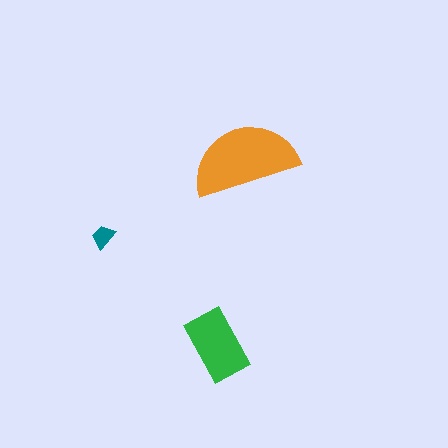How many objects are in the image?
There are 3 objects in the image.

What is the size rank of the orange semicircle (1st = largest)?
1st.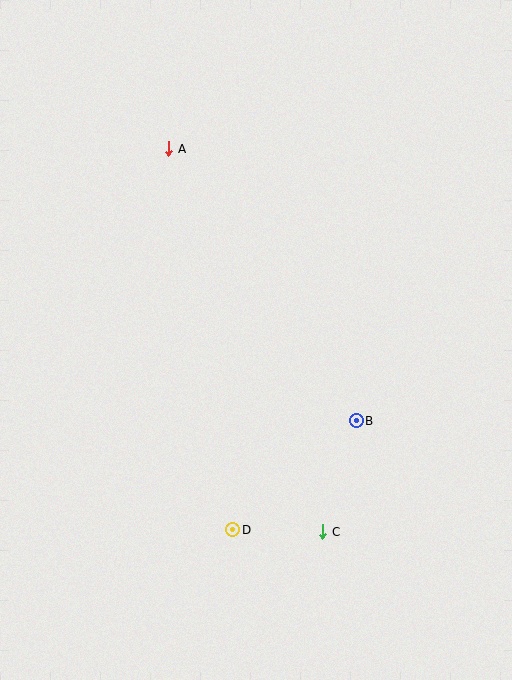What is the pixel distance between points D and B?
The distance between D and B is 165 pixels.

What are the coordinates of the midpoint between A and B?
The midpoint between A and B is at (263, 285).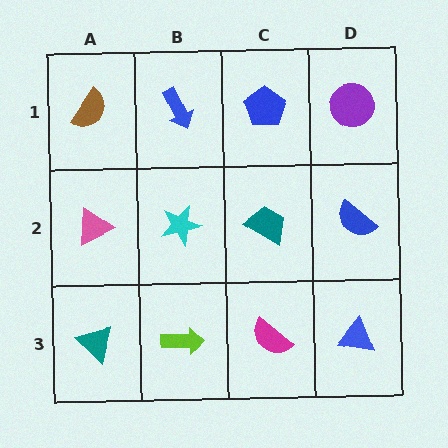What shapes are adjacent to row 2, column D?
A purple circle (row 1, column D), a blue triangle (row 3, column D), a teal trapezoid (row 2, column C).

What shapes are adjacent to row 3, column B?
A cyan star (row 2, column B), a teal triangle (row 3, column A), a magenta semicircle (row 3, column C).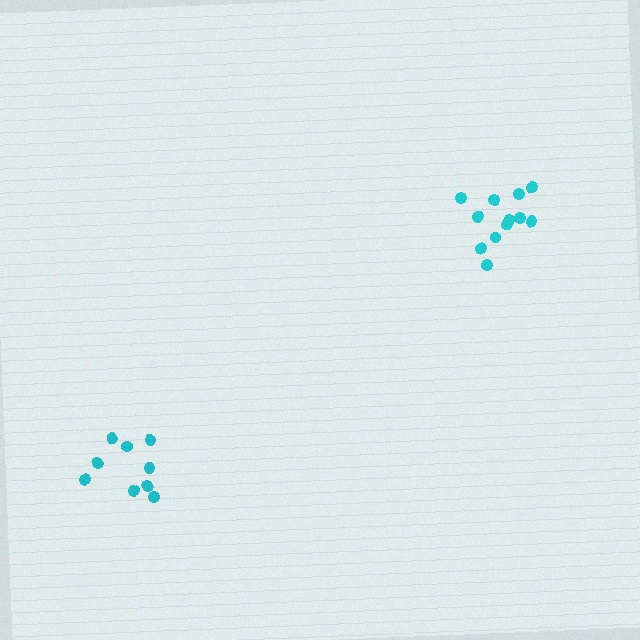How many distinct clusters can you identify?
There are 2 distinct clusters.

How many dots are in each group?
Group 1: 9 dots, Group 2: 13 dots (22 total).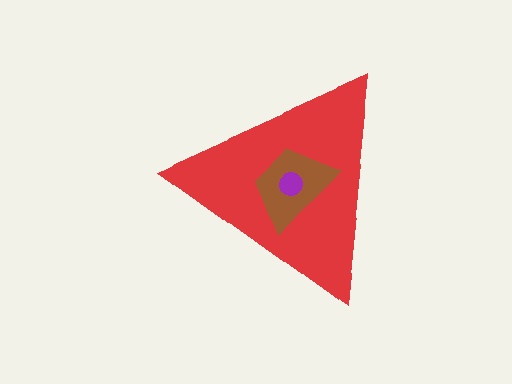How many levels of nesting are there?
3.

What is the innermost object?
The purple circle.